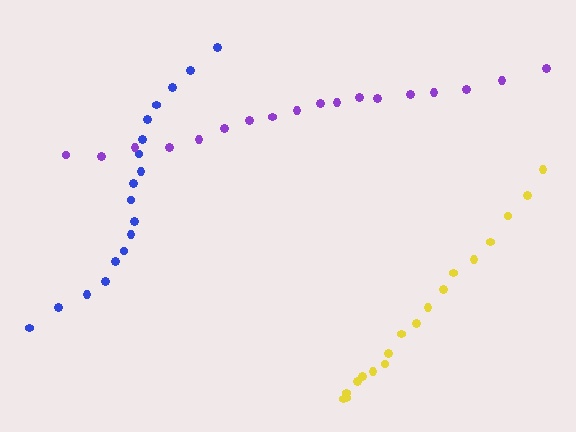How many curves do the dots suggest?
There are 3 distinct paths.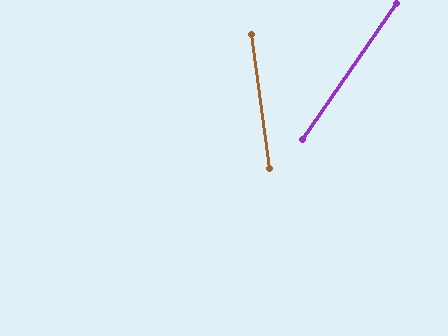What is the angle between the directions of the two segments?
Approximately 42 degrees.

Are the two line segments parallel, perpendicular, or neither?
Neither parallel nor perpendicular — they differ by about 42°.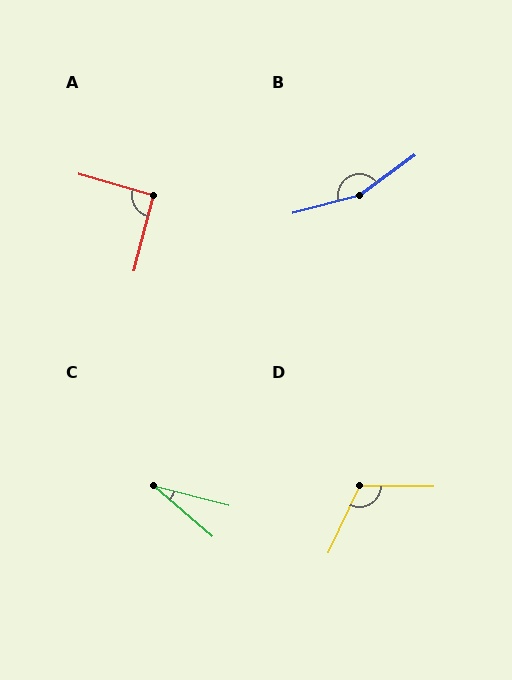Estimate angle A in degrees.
Approximately 91 degrees.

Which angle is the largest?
B, at approximately 159 degrees.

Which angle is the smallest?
C, at approximately 26 degrees.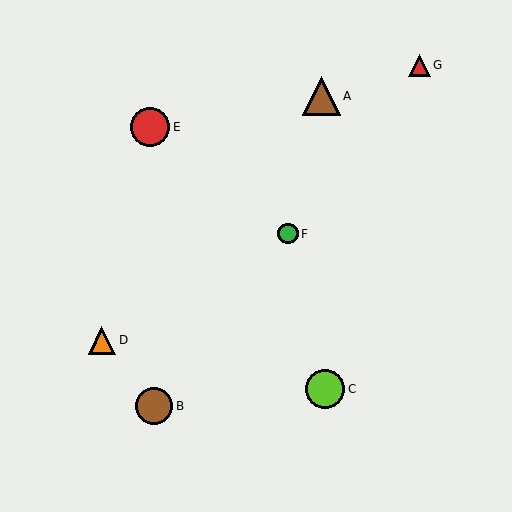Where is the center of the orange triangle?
The center of the orange triangle is at (102, 340).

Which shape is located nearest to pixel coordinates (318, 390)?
The lime circle (labeled C) at (325, 389) is nearest to that location.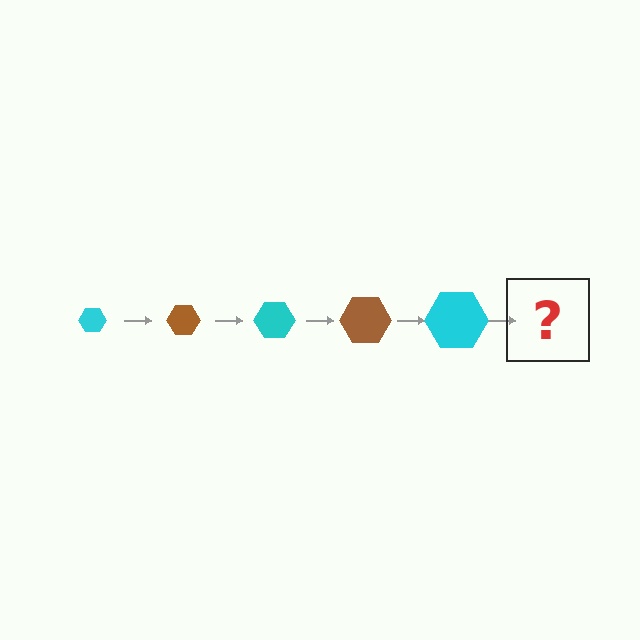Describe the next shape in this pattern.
It should be a brown hexagon, larger than the previous one.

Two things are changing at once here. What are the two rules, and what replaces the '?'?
The two rules are that the hexagon grows larger each step and the color cycles through cyan and brown. The '?' should be a brown hexagon, larger than the previous one.